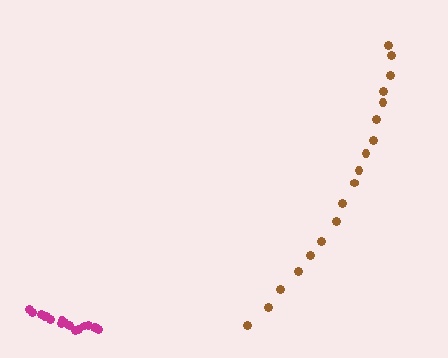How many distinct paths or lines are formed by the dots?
There are 2 distinct paths.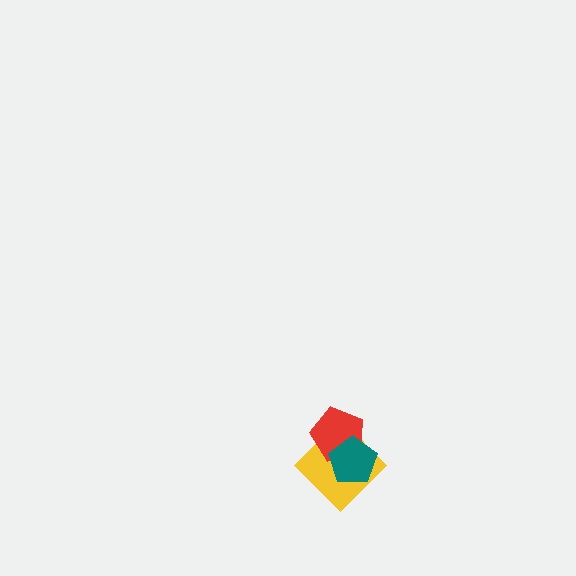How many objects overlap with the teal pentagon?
2 objects overlap with the teal pentagon.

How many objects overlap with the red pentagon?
2 objects overlap with the red pentagon.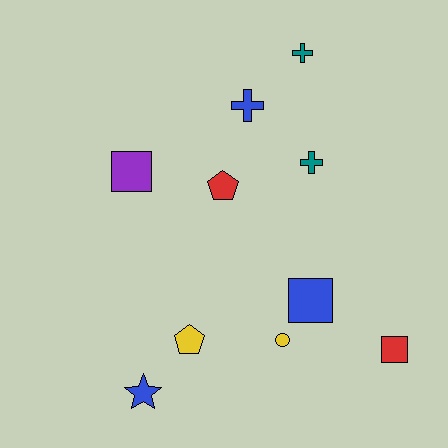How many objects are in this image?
There are 10 objects.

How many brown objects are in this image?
There are no brown objects.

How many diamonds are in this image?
There are no diamonds.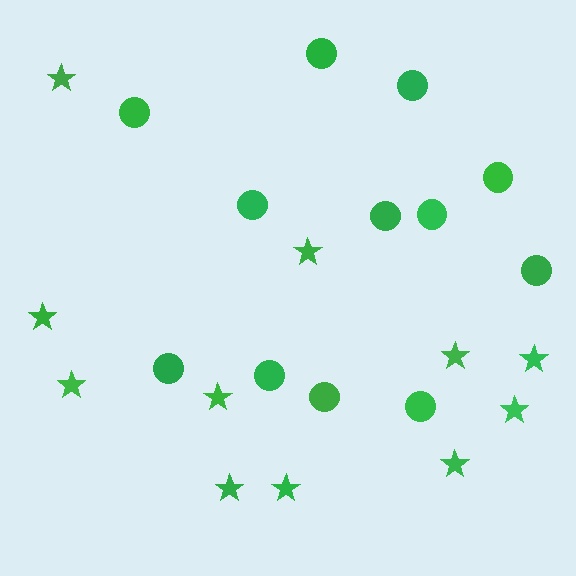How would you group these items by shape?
There are 2 groups: one group of circles (12) and one group of stars (11).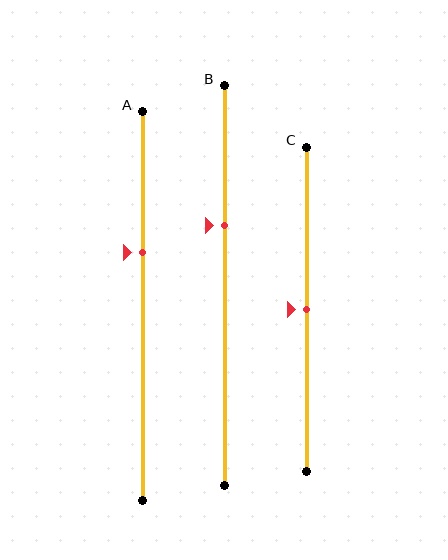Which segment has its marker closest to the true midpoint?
Segment C has its marker closest to the true midpoint.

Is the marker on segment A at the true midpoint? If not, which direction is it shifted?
No, the marker on segment A is shifted upward by about 14% of the segment length.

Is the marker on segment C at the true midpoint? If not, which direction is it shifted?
Yes, the marker on segment C is at the true midpoint.